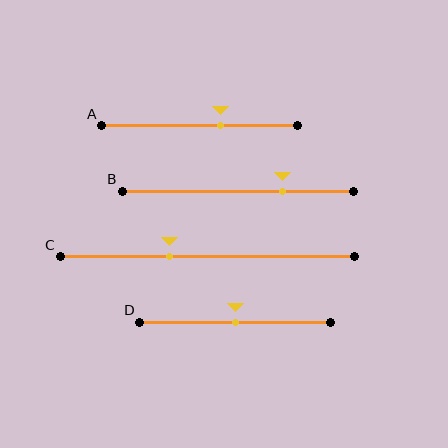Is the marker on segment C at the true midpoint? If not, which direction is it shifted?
No, the marker on segment C is shifted to the left by about 13% of the segment length.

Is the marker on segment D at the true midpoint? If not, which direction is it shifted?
Yes, the marker on segment D is at the true midpoint.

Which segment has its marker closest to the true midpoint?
Segment D has its marker closest to the true midpoint.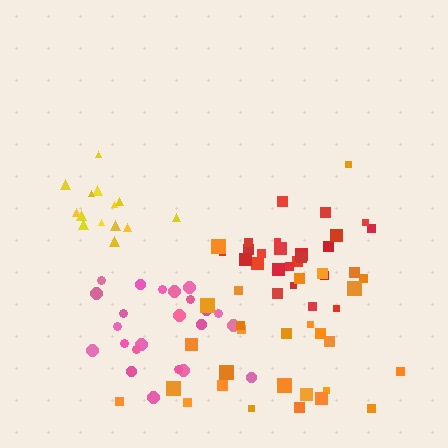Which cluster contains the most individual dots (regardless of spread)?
Orange (30).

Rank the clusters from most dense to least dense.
yellow, red, pink, orange.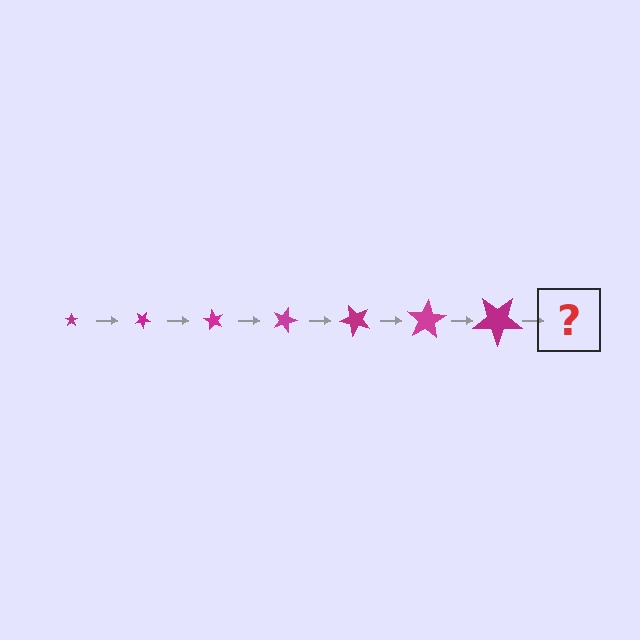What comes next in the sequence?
The next element should be a star, larger than the previous one and rotated 210 degrees from the start.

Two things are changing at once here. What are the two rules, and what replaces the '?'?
The two rules are that the star grows larger each step and it rotates 30 degrees each step. The '?' should be a star, larger than the previous one and rotated 210 degrees from the start.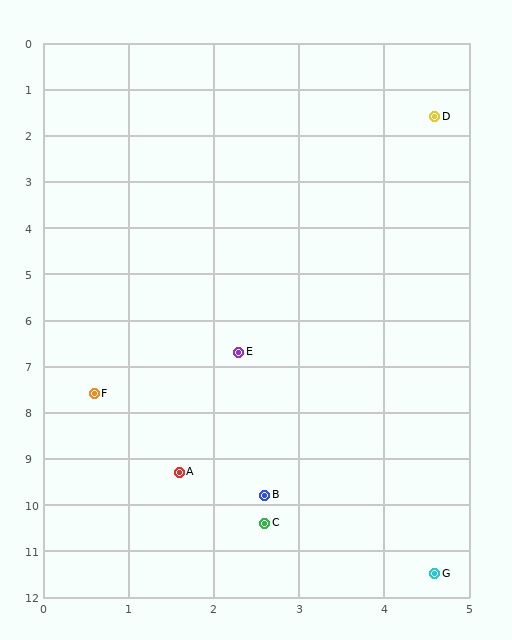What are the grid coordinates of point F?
Point F is at approximately (0.6, 7.6).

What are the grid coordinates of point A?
Point A is at approximately (1.6, 9.3).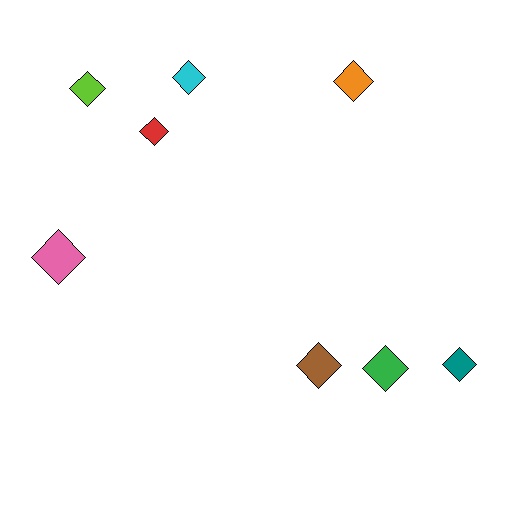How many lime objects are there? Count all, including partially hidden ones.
There is 1 lime object.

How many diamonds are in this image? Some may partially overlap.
There are 8 diamonds.